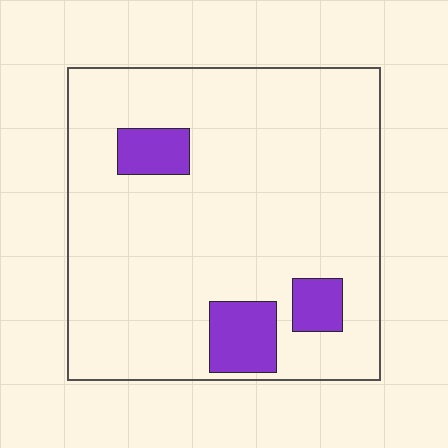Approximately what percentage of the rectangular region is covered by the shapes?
Approximately 10%.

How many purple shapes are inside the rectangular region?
3.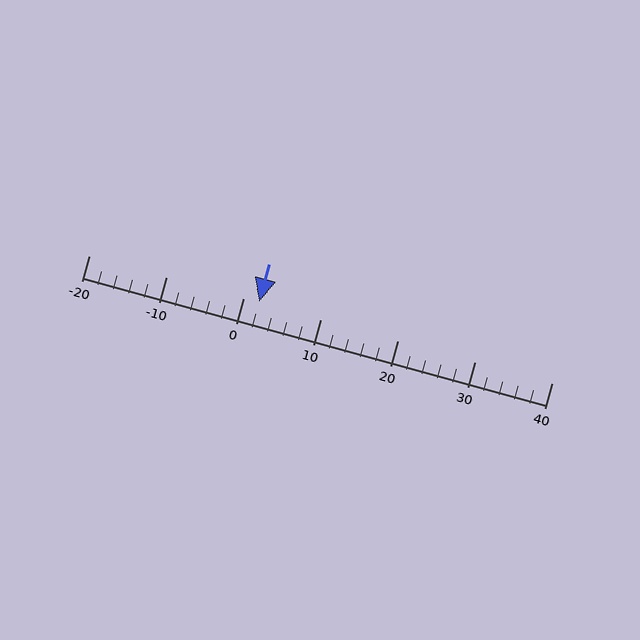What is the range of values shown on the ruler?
The ruler shows values from -20 to 40.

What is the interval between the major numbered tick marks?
The major tick marks are spaced 10 units apart.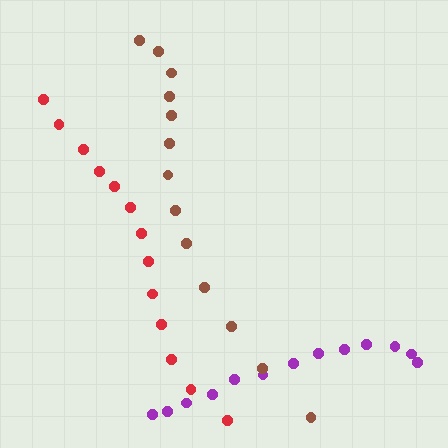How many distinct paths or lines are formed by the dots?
There are 3 distinct paths.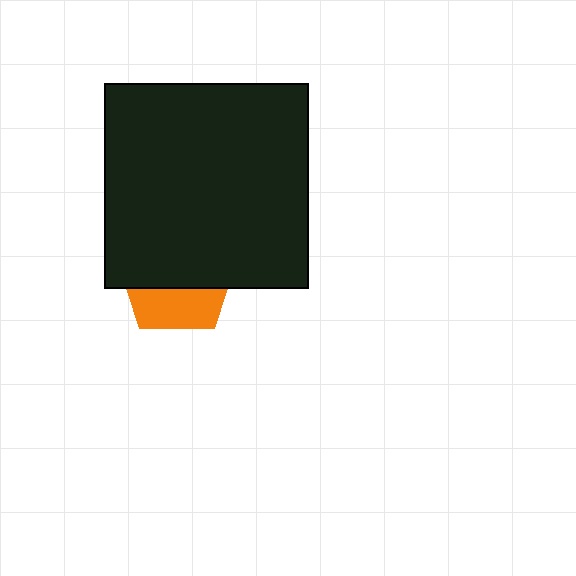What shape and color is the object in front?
The object in front is a black square.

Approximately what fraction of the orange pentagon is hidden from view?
Roughly 64% of the orange pentagon is hidden behind the black square.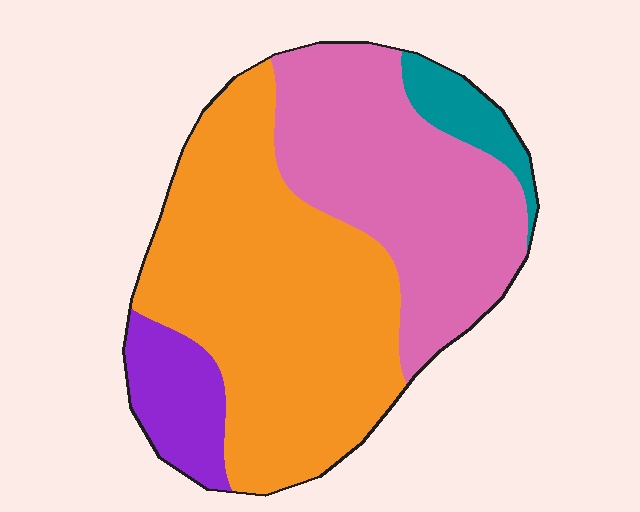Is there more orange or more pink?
Orange.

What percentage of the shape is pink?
Pink covers 35% of the shape.